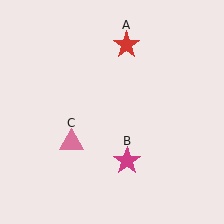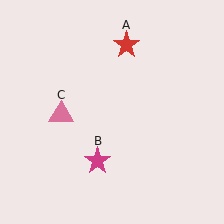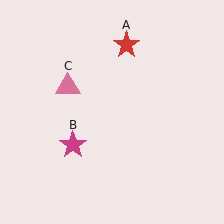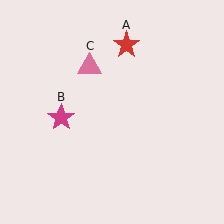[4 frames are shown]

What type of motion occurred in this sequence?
The magenta star (object B), pink triangle (object C) rotated clockwise around the center of the scene.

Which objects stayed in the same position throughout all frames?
Red star (object A) remained stationary.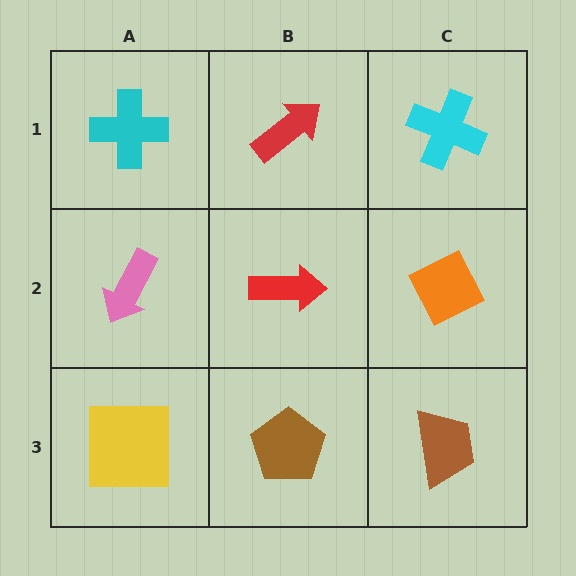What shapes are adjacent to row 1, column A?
A pink arrow (row 2, column A), a red arrow (row 1, column B).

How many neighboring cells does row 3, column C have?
2.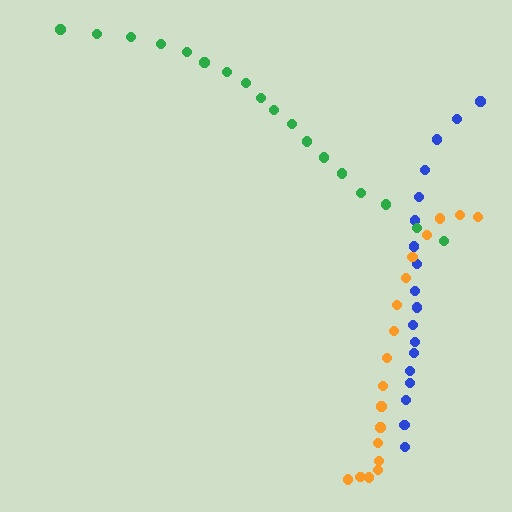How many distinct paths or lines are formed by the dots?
There are 3 distinct paths.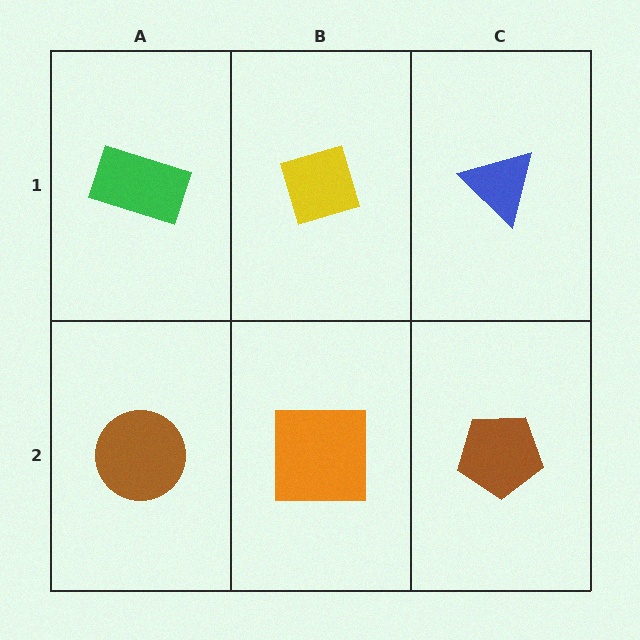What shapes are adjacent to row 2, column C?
A blue triangle (row 1, column C), an orange square (row 2, column B).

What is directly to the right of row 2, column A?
An orange square.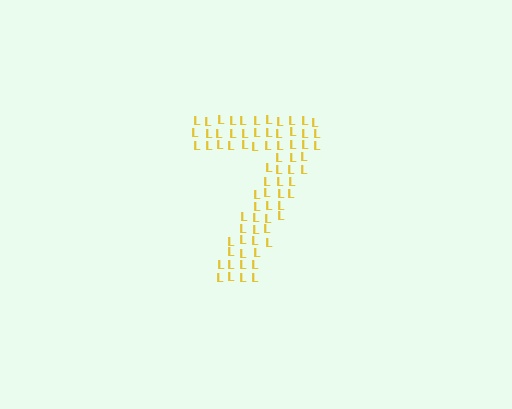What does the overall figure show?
The overall figure shows the digit 7.